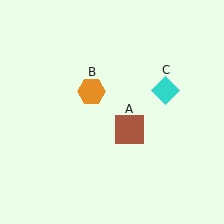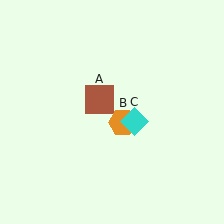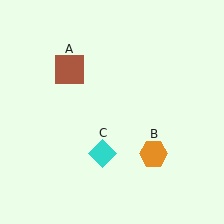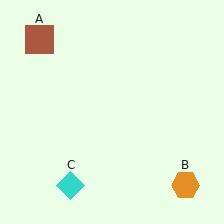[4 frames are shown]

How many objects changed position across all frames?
3 objects changed position: brown square (object A), orange hexagon (object B), cyan diamond (object C).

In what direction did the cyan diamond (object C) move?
The cyan diamond (object C) moved down and to the left.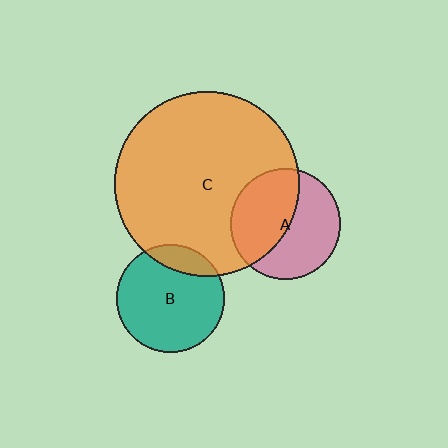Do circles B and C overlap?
Yes.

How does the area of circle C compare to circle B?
Approximately 2.9 times.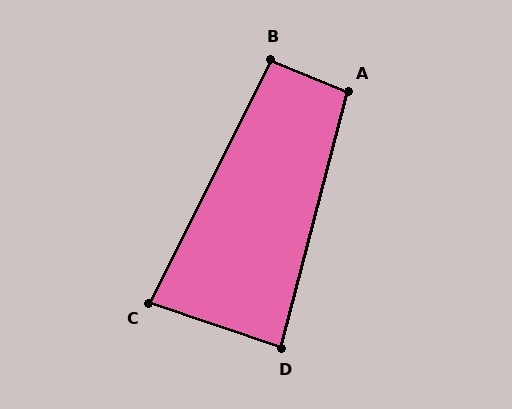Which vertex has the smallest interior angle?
C, at approximately 82 degrees.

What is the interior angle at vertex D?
Approximately 86 degrees (approximately right).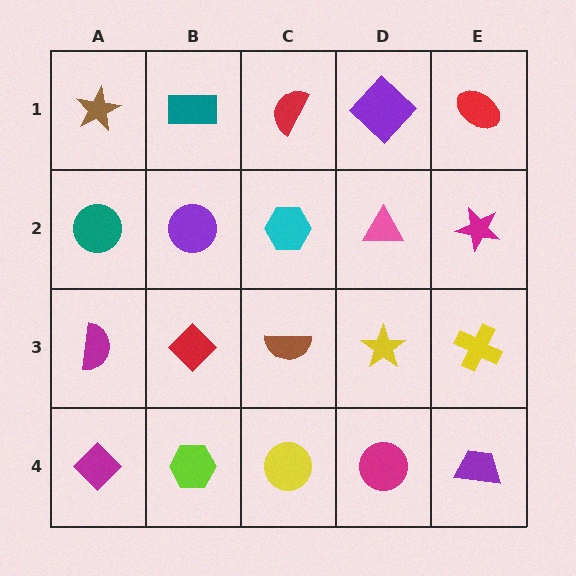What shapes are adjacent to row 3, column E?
A magenta star (row 2, column E), a purple trapezoid (row 4, column E), a yellow star (row 3, column D).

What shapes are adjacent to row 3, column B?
A purple circle (row 2, column B), a lime hexagon (row 4, column B), a magenta semicircle (row 3, column A), a brown semicircle (row 3, column C).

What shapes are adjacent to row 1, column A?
A teal circle (row 2, column A), a teal rectangle (row 1, column B).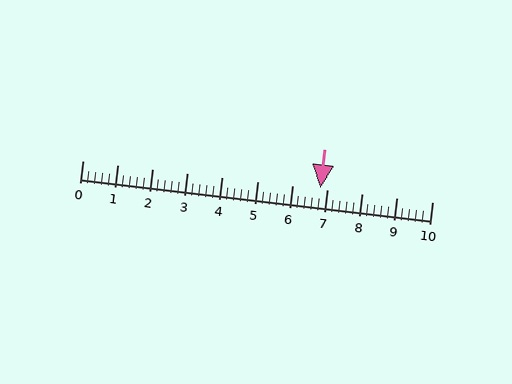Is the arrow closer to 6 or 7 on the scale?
The arrow is closer to 7.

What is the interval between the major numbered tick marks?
The major tick marks are spaced 1 units apart.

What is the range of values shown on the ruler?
The ruler shows values from 0 to 10.